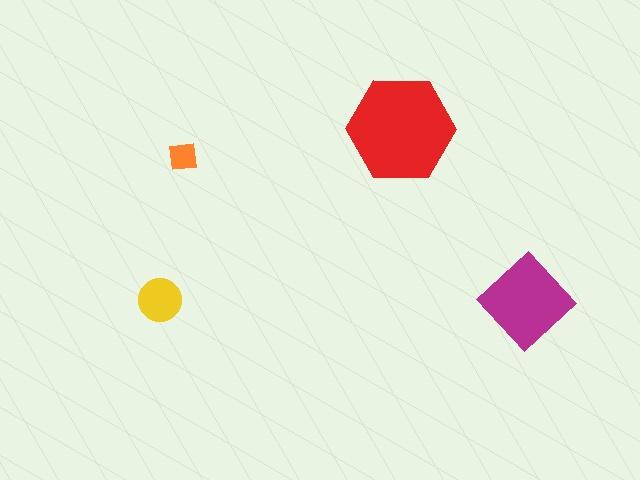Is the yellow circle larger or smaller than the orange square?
Larger.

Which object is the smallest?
The orange square.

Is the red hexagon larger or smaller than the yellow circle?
Larger.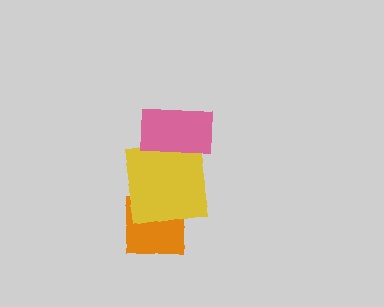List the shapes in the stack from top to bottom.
From top to bottom: the pink rectangle, the yellow square, the orange square.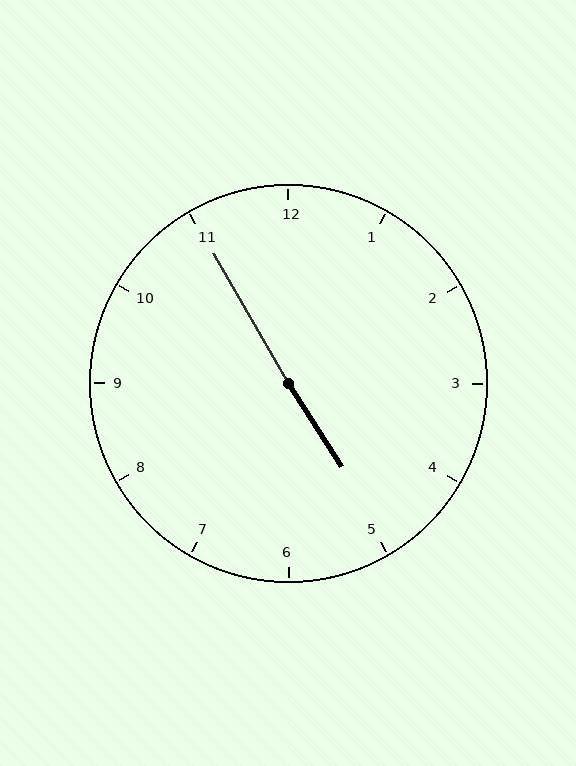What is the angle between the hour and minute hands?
Approximately 178 degrees.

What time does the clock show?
4:55.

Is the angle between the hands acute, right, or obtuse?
It is obtuse.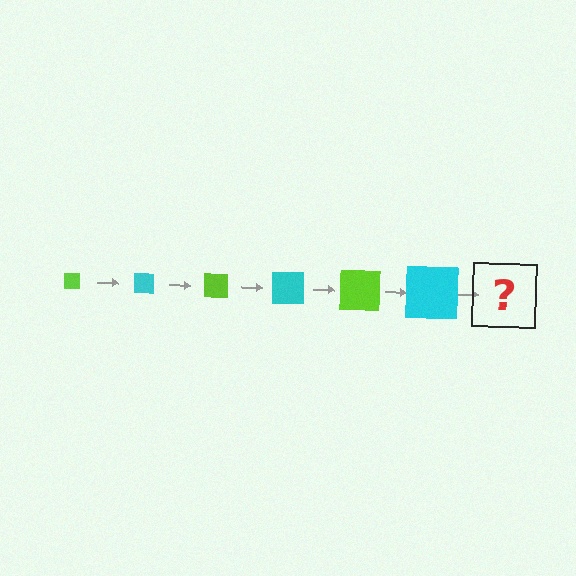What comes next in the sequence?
The next element should be a lime square, larger than the previous one.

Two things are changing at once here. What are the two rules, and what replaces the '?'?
The two rules are that the square grows larger each step and the color cycles through lime and cyan. The '?' should be a lime square, larger than the previous one.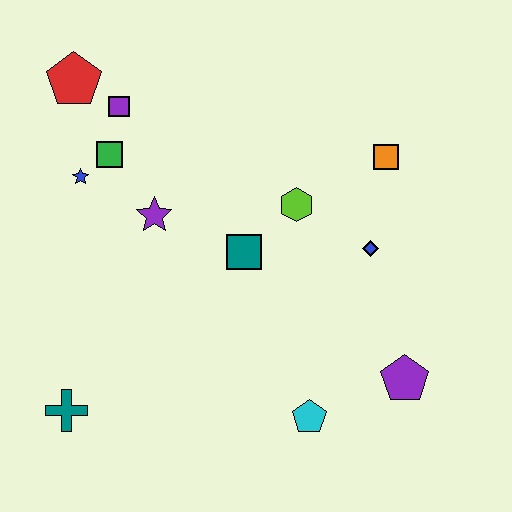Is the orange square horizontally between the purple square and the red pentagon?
No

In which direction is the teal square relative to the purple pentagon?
The teal square is to the left of the purple pentagon.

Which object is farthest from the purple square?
The purple pentagon is farthest from the purple square.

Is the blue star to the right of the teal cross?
Yes